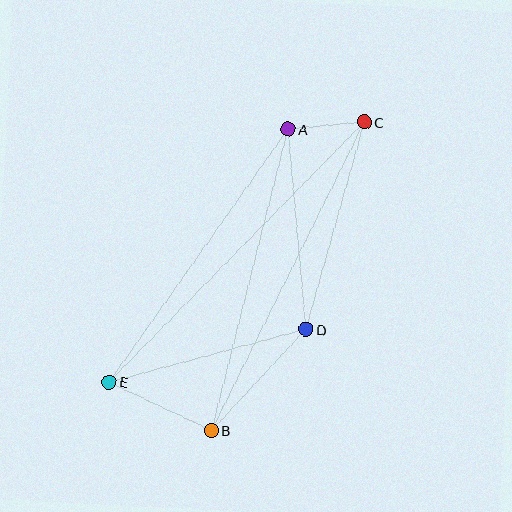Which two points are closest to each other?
Points A and C are closest to each other.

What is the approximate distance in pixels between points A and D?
The distance between A and D is approximately 201 pixels.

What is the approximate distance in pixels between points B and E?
The distance between B and E is approximately 113 pixels.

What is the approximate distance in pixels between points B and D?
The distance between B and D is approximately 138 pixels.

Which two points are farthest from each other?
Points C and E are farthest from each other.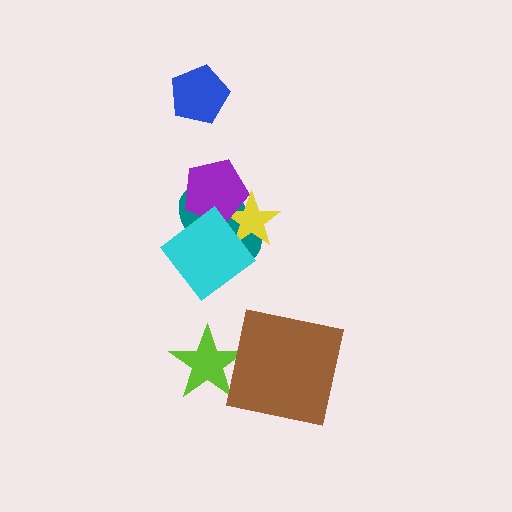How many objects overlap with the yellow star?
3 objects overlap with the yellow star.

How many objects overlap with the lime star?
1 object overlaps with the lime star.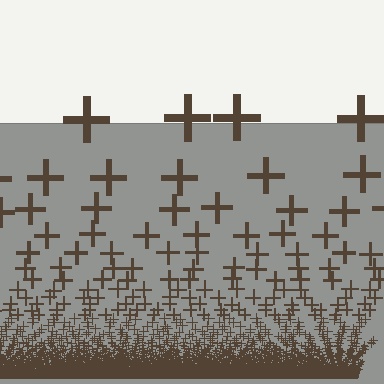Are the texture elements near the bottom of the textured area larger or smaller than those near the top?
Smaller. The gradient is inverted — elements near the bottom are smaller and denser.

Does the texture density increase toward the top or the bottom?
Density increases toward the bottom.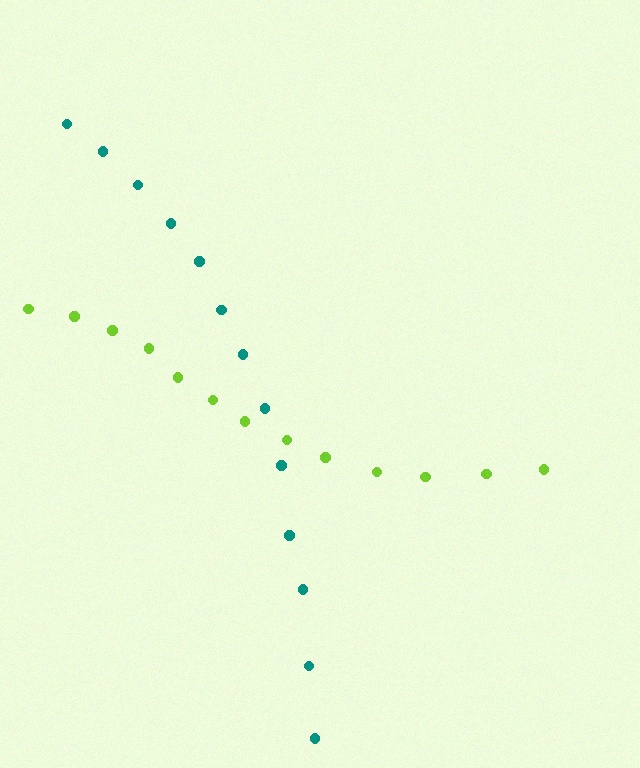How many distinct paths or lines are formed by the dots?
There are 2 distinct paths.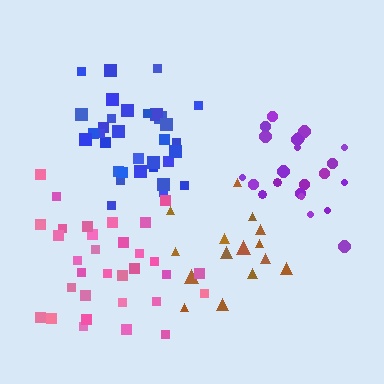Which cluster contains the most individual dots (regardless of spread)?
Blue (33).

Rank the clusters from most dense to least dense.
blue, purple, brown, pink.